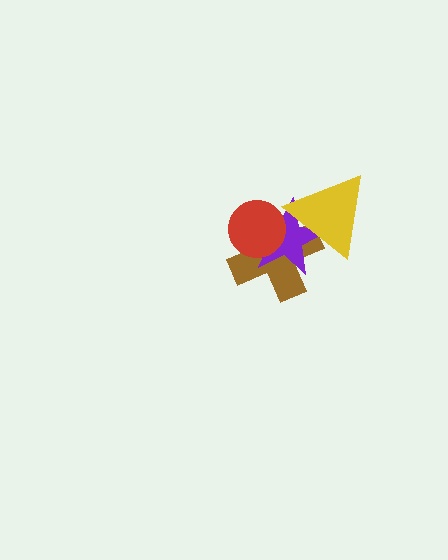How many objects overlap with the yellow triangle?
2 objects overlap with the yellow triangle.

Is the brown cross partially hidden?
Yes, it is partially covered by another shape.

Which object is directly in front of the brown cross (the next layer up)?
The purple star is directly in front of the brown cross.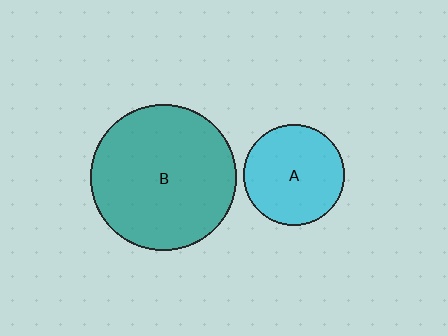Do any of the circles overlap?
No, none of the circles overlap.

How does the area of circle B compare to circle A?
Approximately 2.1 times.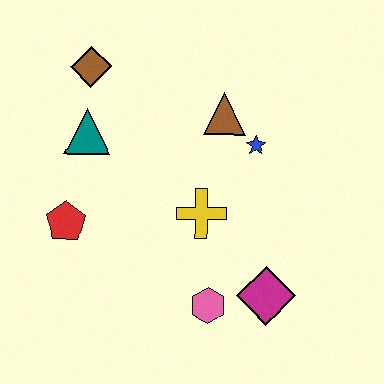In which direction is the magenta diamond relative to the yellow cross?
The magenta diamond is below the yellow cross.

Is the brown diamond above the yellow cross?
Yes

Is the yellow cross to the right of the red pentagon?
Yes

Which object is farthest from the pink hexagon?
The brown diamond is farthest from the pink hexagon.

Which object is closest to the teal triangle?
The brown diamond is closest to the teal triangle.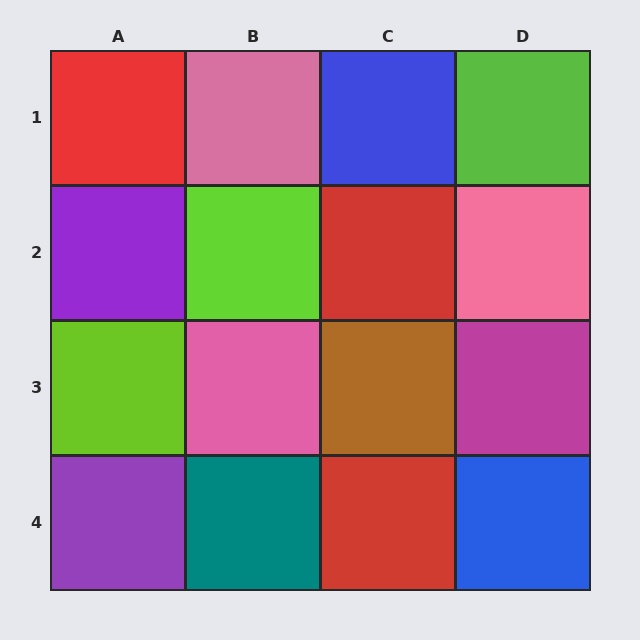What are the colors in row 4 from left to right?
Purple, teal, red, blue.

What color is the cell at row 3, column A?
Lime.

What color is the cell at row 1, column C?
Blue.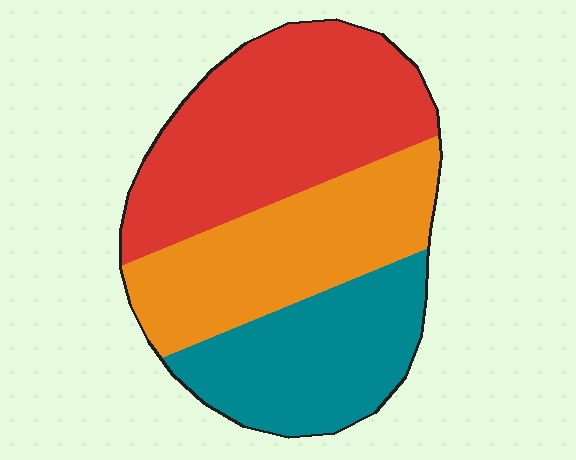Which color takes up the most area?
Red, at roughly 40%.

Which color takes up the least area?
Teal, at roughly 25%.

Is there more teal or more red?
Red.